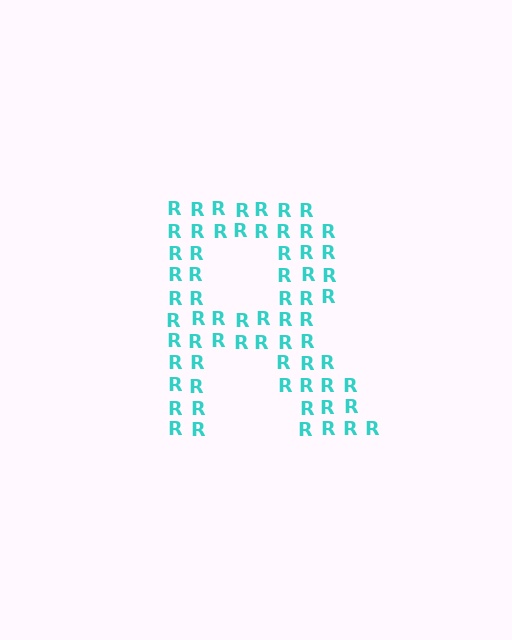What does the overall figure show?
The overall figure shows the letter R.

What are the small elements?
The small elements are letter R's.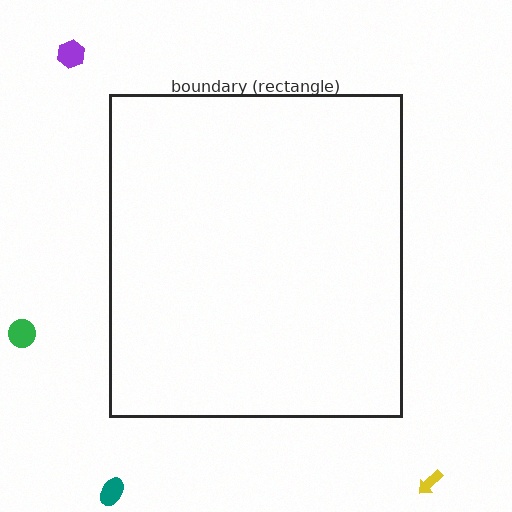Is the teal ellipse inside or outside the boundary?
Outside.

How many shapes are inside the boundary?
0 inside, 4 outside.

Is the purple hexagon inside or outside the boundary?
Outside.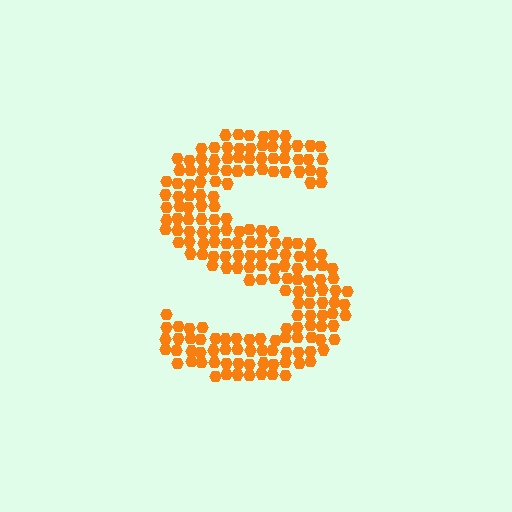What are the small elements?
The small elements are hexagons.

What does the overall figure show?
The overall figure shows the letter S.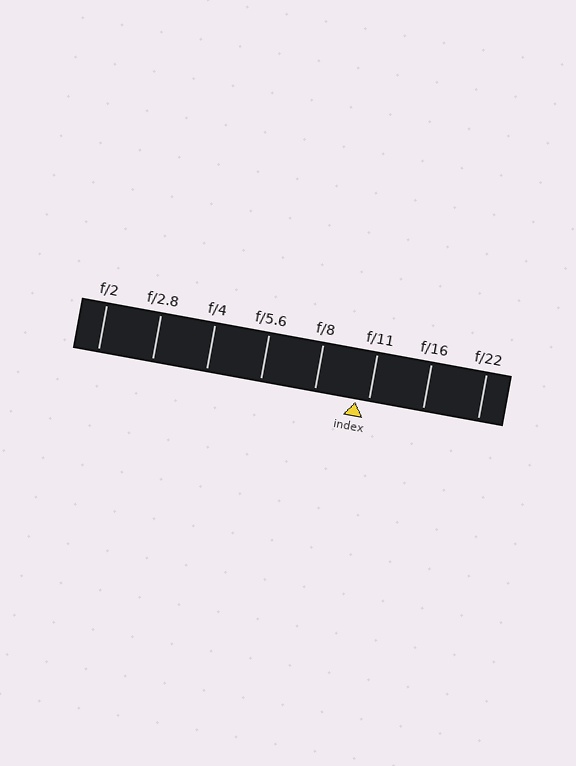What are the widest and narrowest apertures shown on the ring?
The widest aperture shown is f/2 and the narrowest is f/22.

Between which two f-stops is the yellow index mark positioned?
The index mark is between f/8 and f/11.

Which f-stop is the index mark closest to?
The index mark is closest to f/11.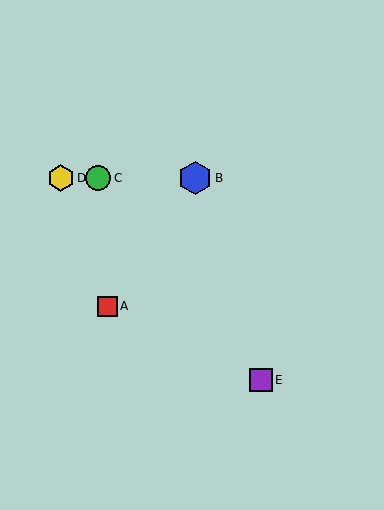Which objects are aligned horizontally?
Objects B, C, D are aligned horizontally.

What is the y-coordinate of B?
Object B is at y≈178.